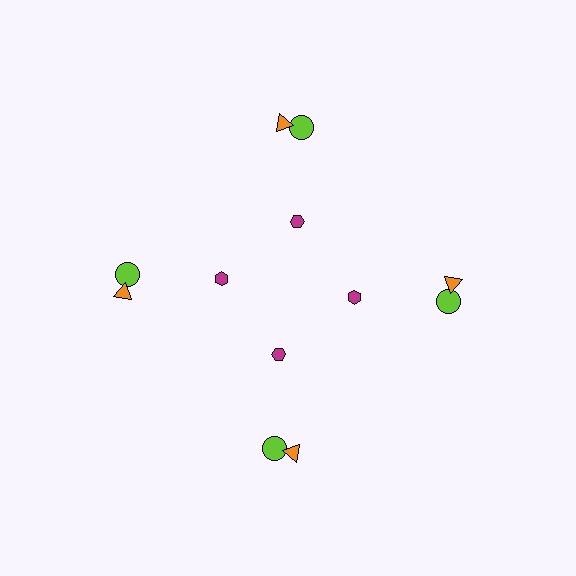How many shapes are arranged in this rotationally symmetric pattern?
There are 12 shapes, arranged in 4 groups of 3.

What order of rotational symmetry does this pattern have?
This pattern has 4-fold rotational symmetry.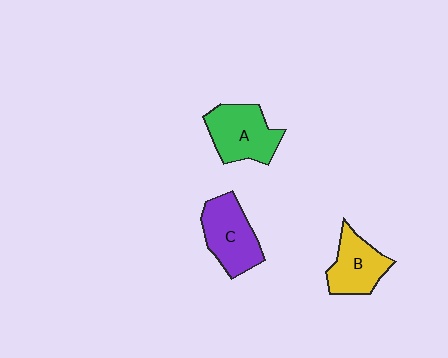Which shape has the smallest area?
Shape B (yellow).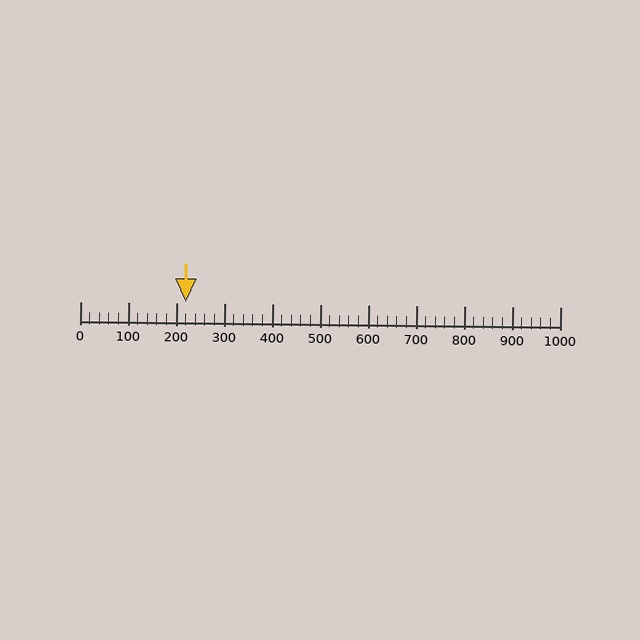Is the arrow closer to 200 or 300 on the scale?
The arrow is closer to 200.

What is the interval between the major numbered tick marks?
The major tick marks are spaced 100 units apart.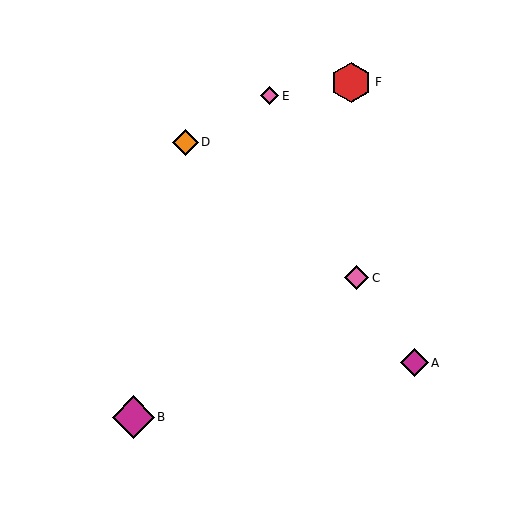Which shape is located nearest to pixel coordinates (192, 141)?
The orange diamond (labeled D) at (185, 142) is nearest to that location.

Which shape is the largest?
The magenta diamond (labeled B) is the largest.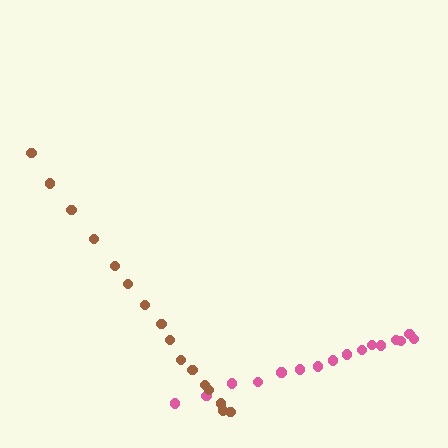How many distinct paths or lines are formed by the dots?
There are 2 distinct paths.